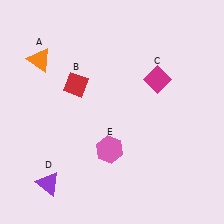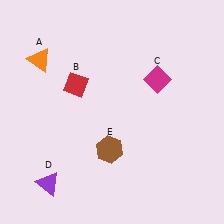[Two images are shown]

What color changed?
The hexagon (E) changed from pink in Image 1 to brown in Image 2.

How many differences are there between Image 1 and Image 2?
There is 1 difference between the two images.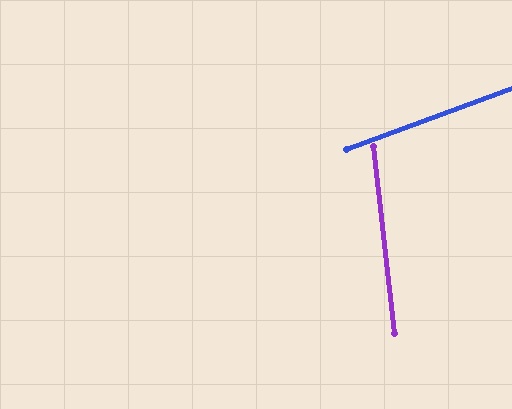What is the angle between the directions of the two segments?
Approximately 76 degrees.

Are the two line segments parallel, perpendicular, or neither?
Neither parallel nor perpendicular — they differ by about 76°.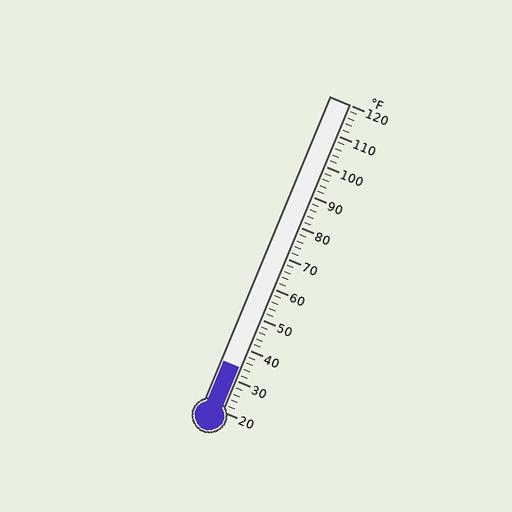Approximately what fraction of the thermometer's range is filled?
The thermometer is filled to approximately 15% of its range.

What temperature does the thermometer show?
The thermometer shows approximately 34°F.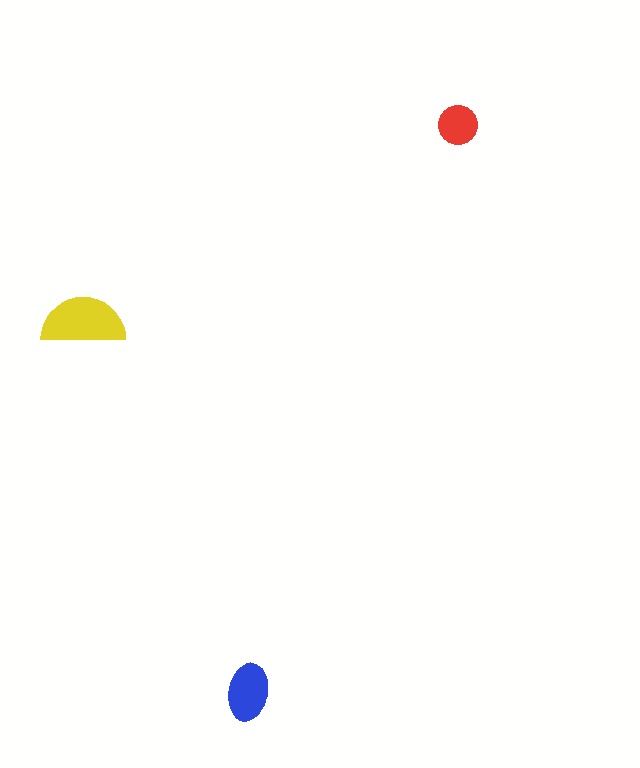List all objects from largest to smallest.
The yellow semicircle, the blue ellipse, the red circle.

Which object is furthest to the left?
The yellow semicircle is leftmost.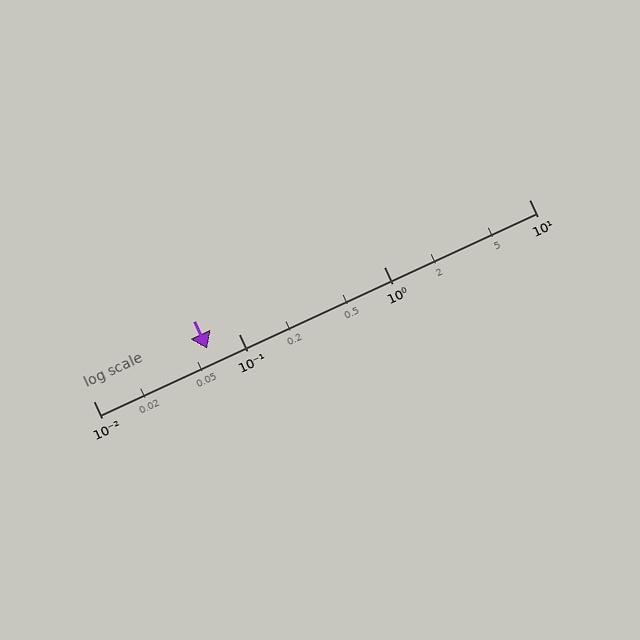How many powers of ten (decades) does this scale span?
The scale spans 3 decades, from 0.01 to 10.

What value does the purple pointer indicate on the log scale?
The pointer indicates approximately 0.061.